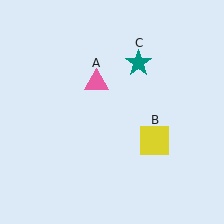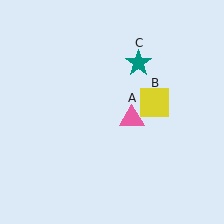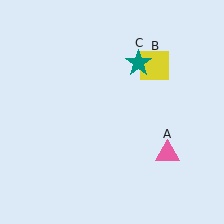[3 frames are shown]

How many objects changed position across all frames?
2 objects changed position: pink triangle (object A), yellow square (object B).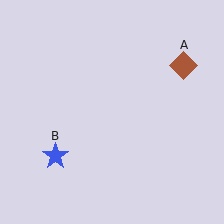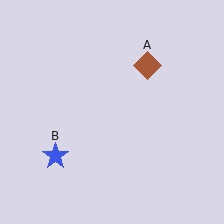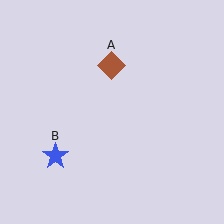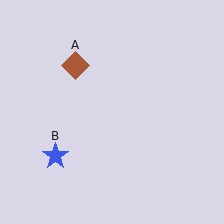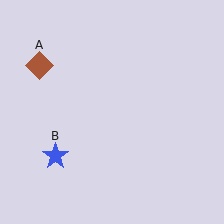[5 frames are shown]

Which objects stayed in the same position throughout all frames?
Blue star (object B) remained stationary.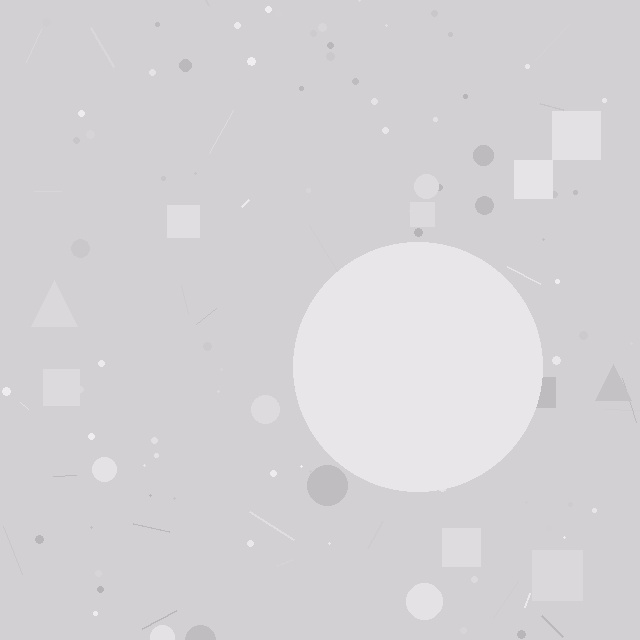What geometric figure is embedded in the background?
A circle is embedded in the background.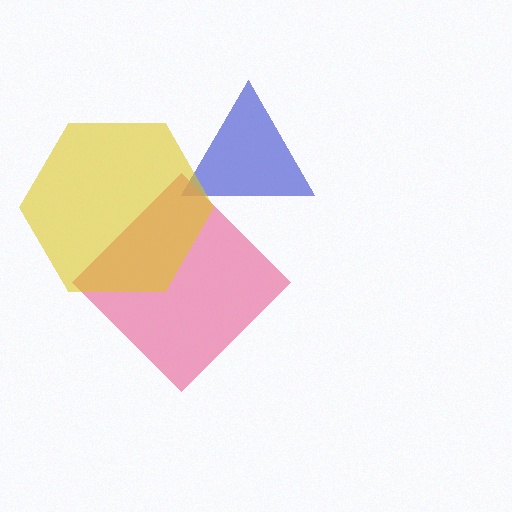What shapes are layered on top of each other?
The layered shapes are: a blue triangle, a pink diamond, a yellow hexagon.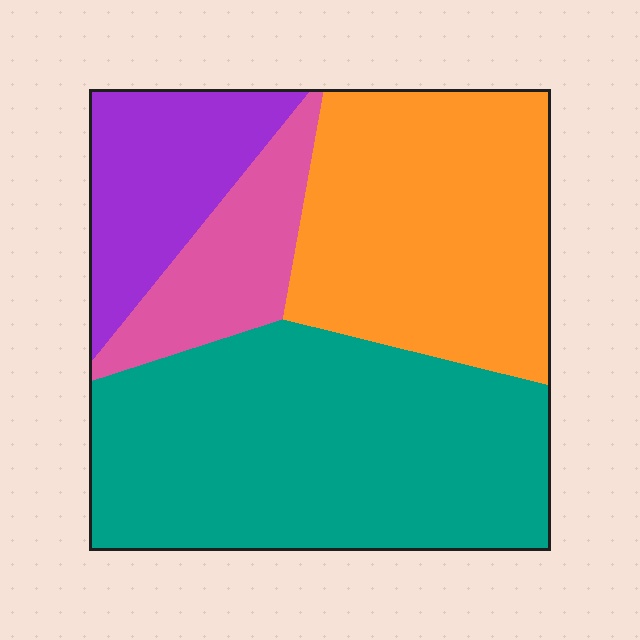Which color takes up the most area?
Teal, at roughly 45%.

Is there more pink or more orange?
Orange.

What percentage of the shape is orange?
Orange covers 31% of the shape.